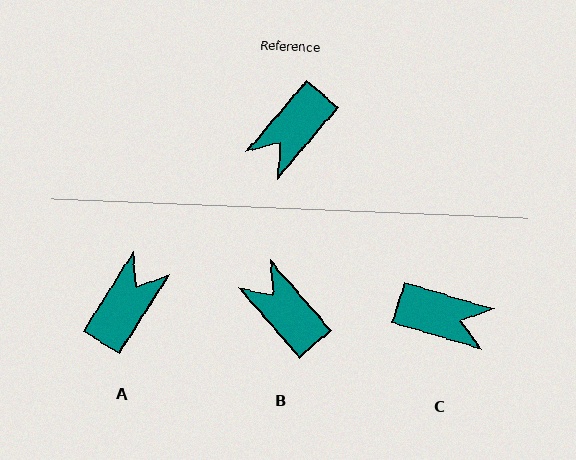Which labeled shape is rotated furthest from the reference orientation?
A, about 172 degrees away.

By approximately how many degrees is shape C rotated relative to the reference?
Approximately 114 degrees counter-clockwise.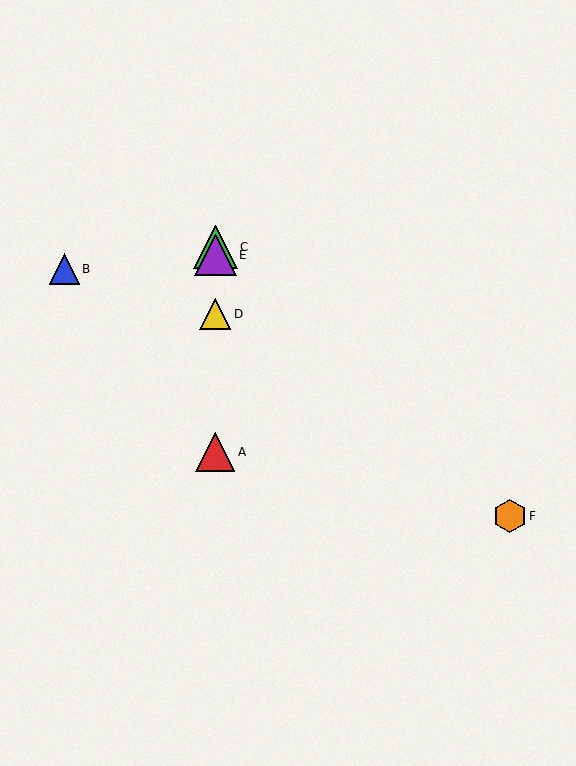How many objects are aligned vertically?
4 objects (A, C, D, E) are aligned vertically.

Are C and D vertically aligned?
Yes, both are at x≈215.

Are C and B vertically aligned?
No, C is at x≈215 and B is at x≈64.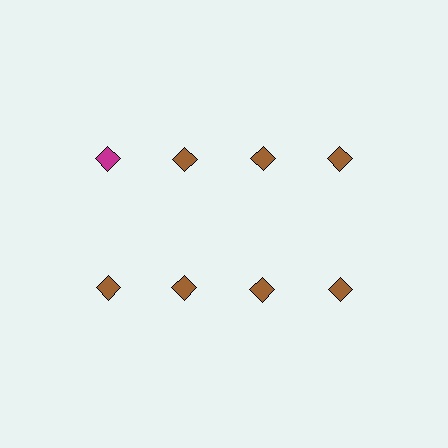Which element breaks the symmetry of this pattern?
The magenta diamond in the top row, leftmost column breaks the symmetry. All other shapes are brown diamonds.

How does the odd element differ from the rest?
It has a different color: magenta instead of brown.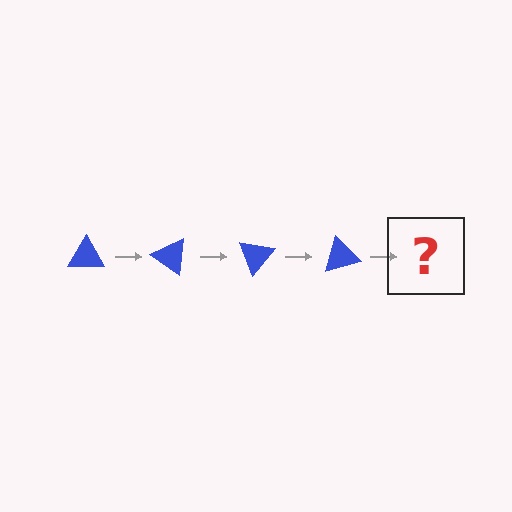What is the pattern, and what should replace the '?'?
The pattern is that the triangle rotates 35 degrees each step. The '?' should be a blue triangle rotated 140 degrees.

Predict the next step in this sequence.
The next step is a blue triangle rotated 140 degrees.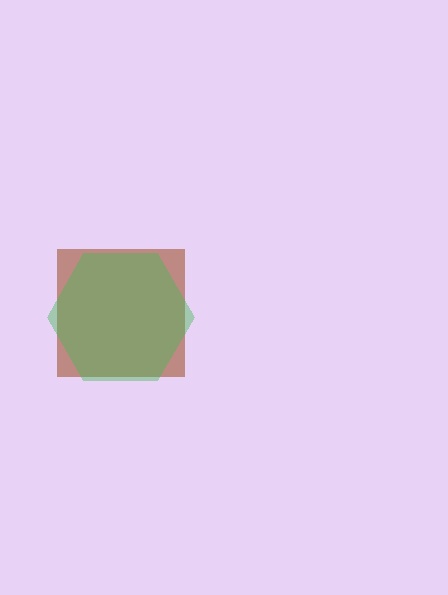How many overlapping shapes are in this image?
There are 2 overlapping shapes in the image.